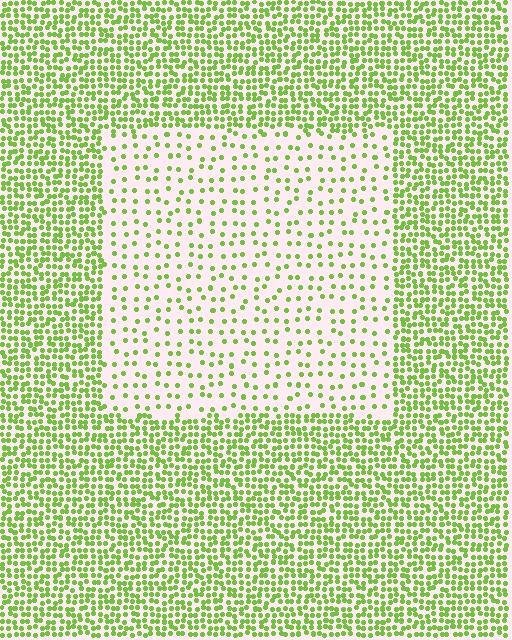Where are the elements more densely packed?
The elements are more densely packed outside the rectangle boundary.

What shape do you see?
I see a rectangle.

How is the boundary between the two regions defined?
The boundary is defined by a change in element density (approximately 2.8x ratio). All elements are the same color, size, and shape.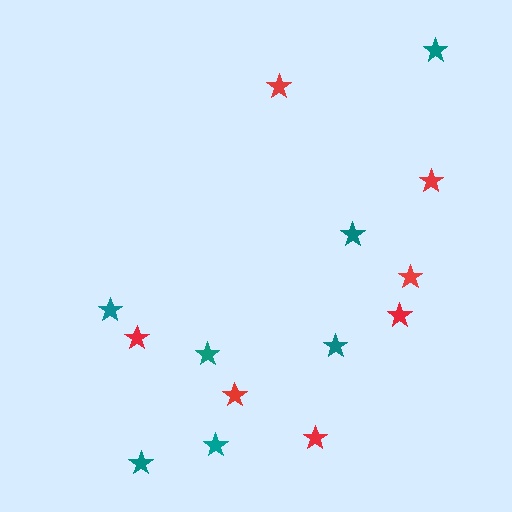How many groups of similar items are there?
There are 2 groups: one group of red stars (7) and one group of teal stars (7).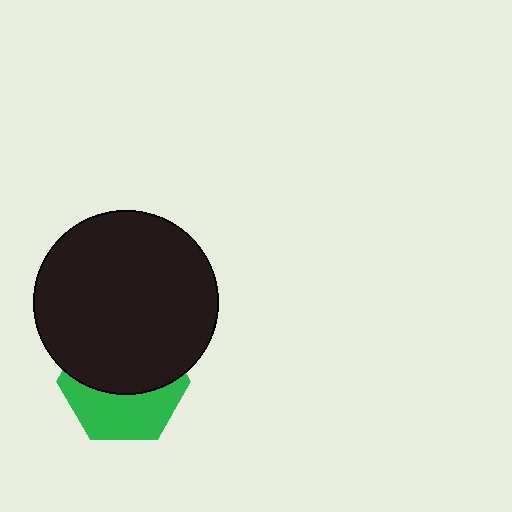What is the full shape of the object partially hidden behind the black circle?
The partially hidden object is a green hexagon.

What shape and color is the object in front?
The object in front is a black circle.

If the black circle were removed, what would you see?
You would see the complete green hexagon.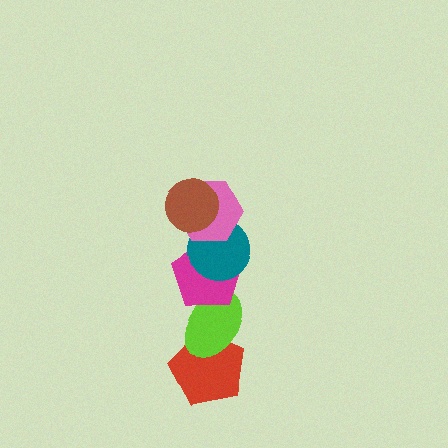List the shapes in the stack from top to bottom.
From top to bottom: the brown circle, the pink hexagon, the teal circle, the magenta pentagon, the lime ellipse, the red pentagon.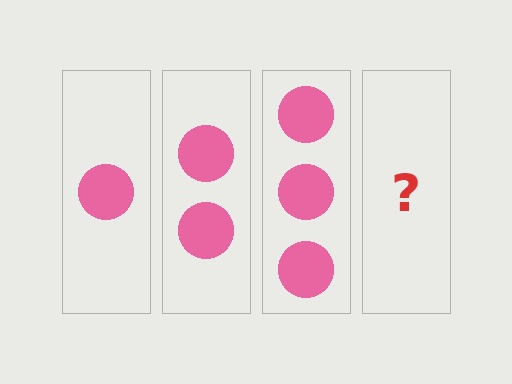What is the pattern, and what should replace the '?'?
The pattern is that each step adds one more circle. The '?' should be 4 circles.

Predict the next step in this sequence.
The next step is 4 circles.